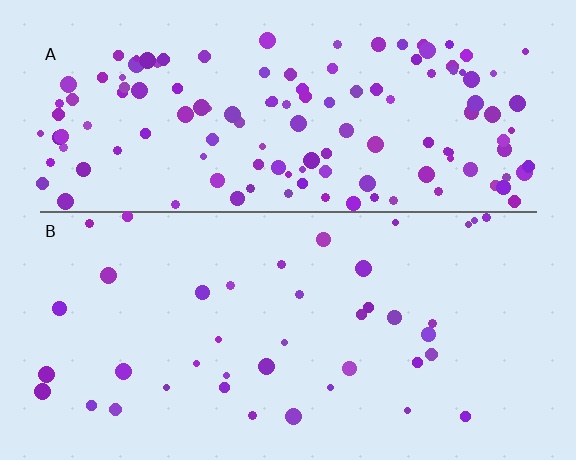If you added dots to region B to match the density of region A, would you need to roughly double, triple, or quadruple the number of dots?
Approximately triple.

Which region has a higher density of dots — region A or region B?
A (the top).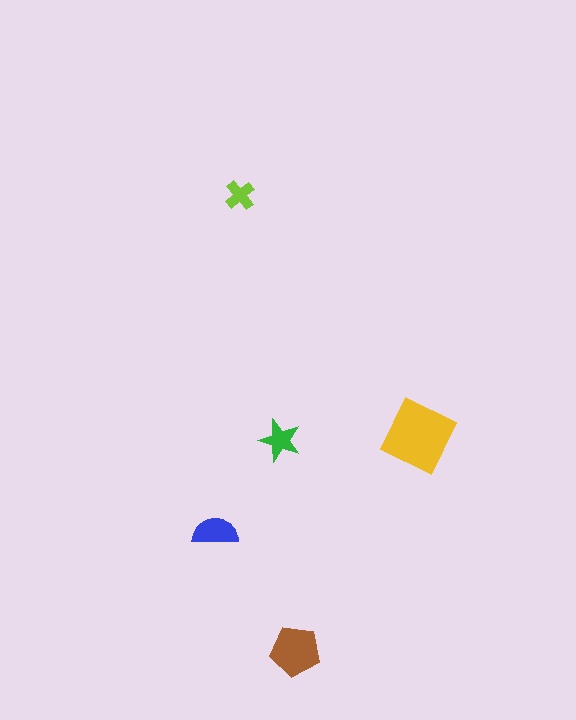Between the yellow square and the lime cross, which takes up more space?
The yellow square.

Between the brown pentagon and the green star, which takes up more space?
The brown pentagon.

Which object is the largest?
The yellow square.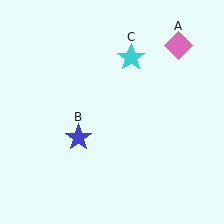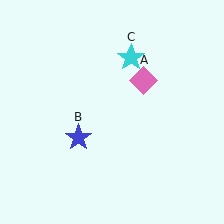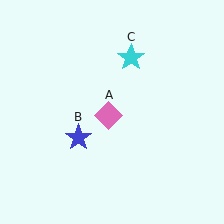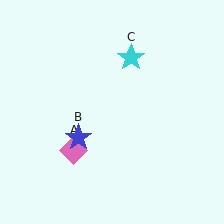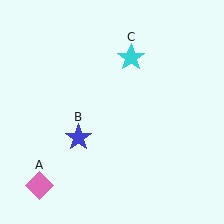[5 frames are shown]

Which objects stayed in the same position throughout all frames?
Blue star (object B) and cyan star (object C) remained stationary.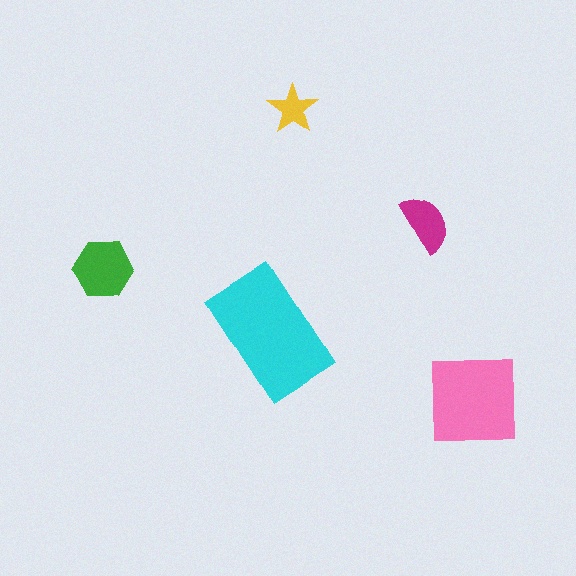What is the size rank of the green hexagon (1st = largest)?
3rd.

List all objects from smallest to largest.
The yellow star, the magenta semicircle, the green hexagon, the pink square, the cyan rectangle.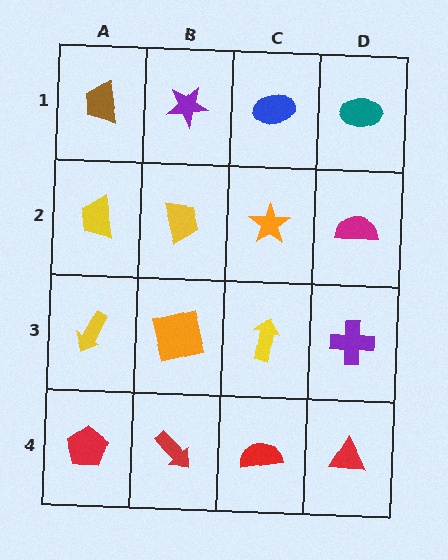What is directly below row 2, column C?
A yellow arrow.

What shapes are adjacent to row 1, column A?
A yellow trapezoid (row 2, column A), a purple star (row 1, column B).